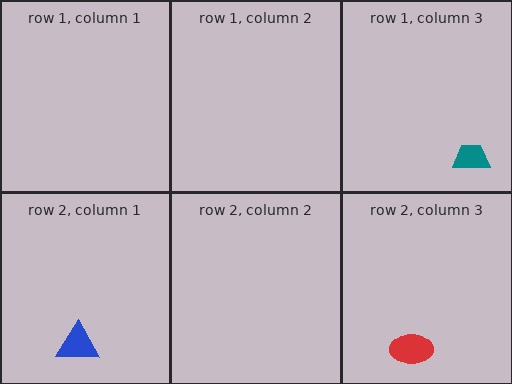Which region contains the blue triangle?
The row 2, column 1 region.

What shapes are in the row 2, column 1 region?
The blue triangle.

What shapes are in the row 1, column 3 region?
The teal trapezoid.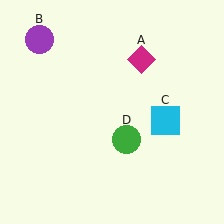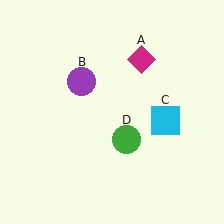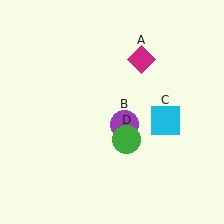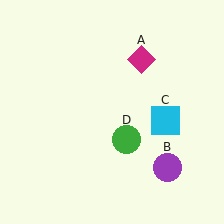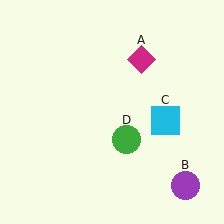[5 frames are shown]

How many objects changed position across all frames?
1 object changed position: purple circle (object B).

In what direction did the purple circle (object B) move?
The purple circle (object B) moved down and to the right.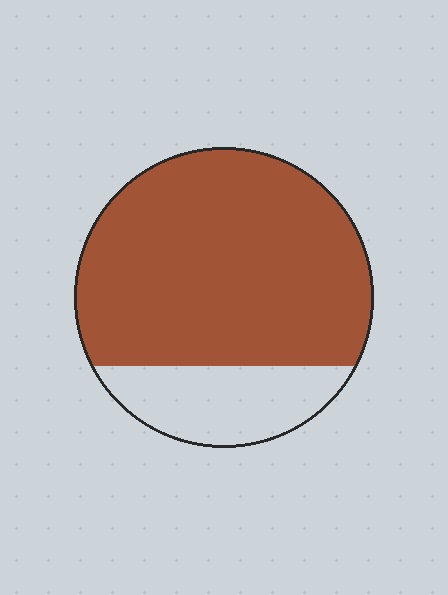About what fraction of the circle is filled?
About four fifths (4/5).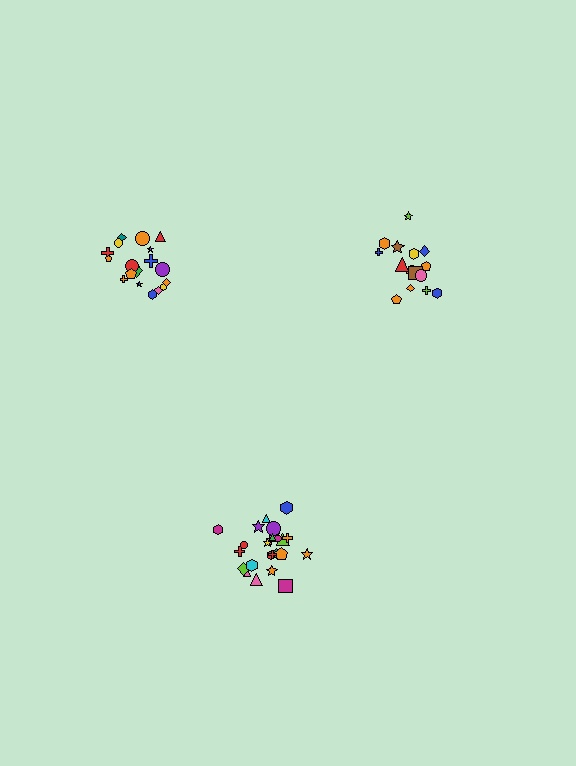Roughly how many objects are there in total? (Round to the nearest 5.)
Roughly 60 objects in total.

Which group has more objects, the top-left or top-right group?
The top-left group.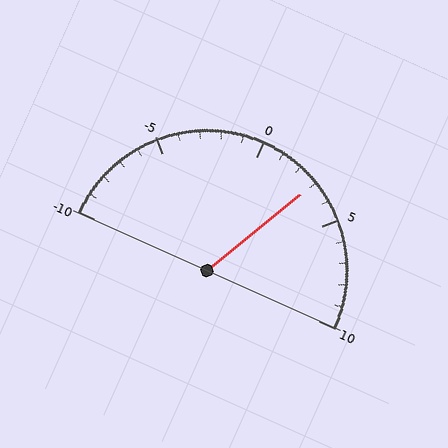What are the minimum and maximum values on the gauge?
The gauge ranges from -10 to 10.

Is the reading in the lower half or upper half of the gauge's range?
The reading is in the upper half of the range (-10 to 10).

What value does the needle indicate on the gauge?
The needle indicates approximately 3.